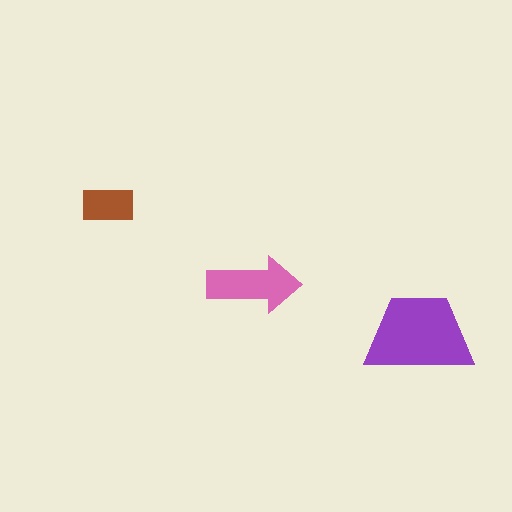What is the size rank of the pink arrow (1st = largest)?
2nd.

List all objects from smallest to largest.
The brown rectangle, the pink arrow, the purple trapezoid.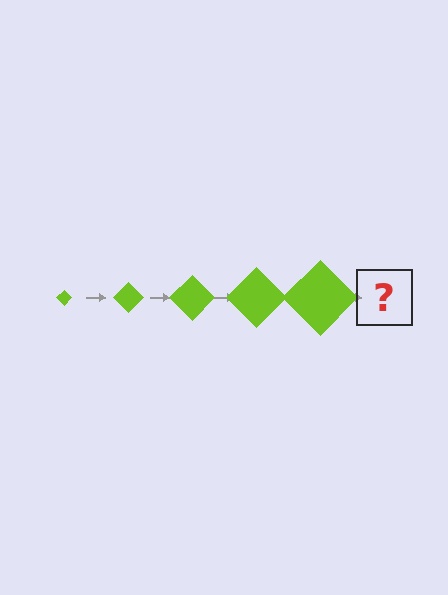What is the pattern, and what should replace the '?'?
The pattern is that the diamond gets progressively larger each step. The '?' should be a lime diamond, larger than the previous one.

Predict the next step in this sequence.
The next step is a lime diamond, larger than the previous one.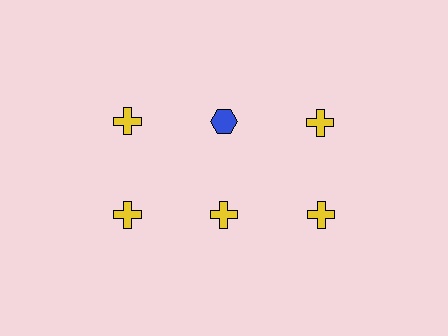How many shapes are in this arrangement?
There are 6 shapes arranged in a grid pattern.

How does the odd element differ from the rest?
It differs in both color (blue instead of yellow) and shape (hexagon instead of cross).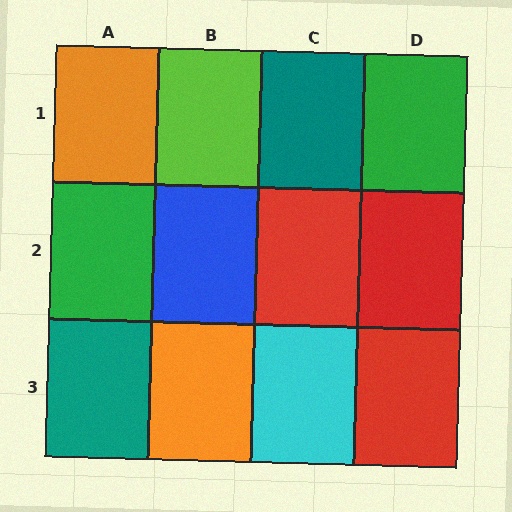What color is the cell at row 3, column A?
Teal.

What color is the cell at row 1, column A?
Orange.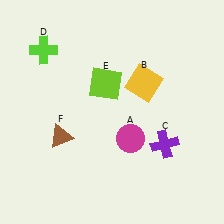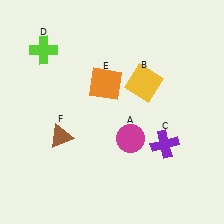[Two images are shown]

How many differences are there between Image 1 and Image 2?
There is 1 difference between the two images.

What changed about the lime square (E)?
In Image 1, E is lime. In Image 2, it changed to orange.